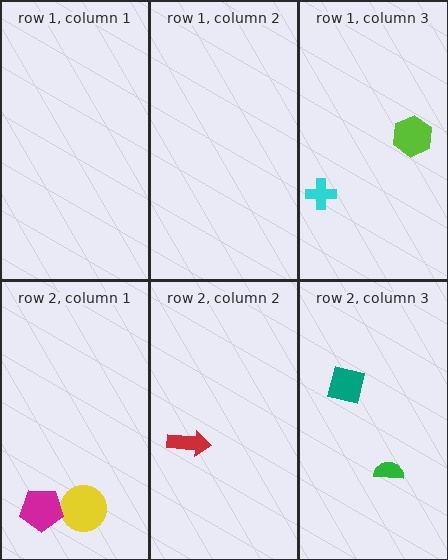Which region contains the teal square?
The row 2, column 3 region.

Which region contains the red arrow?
The row 2, column 2 region.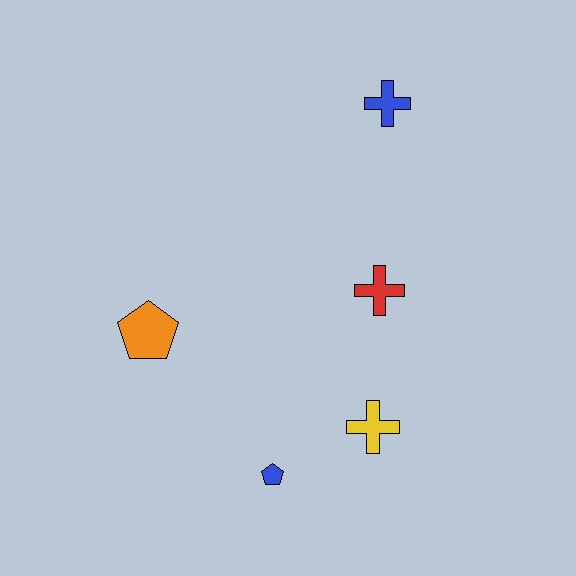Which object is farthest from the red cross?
The orange pentagon is farthest from the red cross.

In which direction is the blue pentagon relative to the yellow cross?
The blue pentagon is to the left of the yellow cross.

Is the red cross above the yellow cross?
Yes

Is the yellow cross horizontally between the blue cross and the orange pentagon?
Yes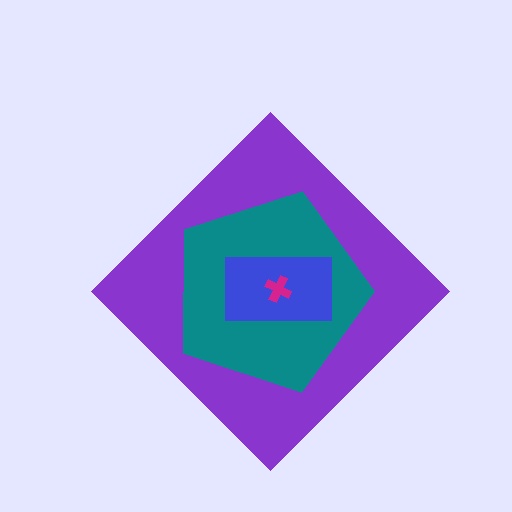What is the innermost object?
The magenta cross.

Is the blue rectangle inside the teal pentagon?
Yes.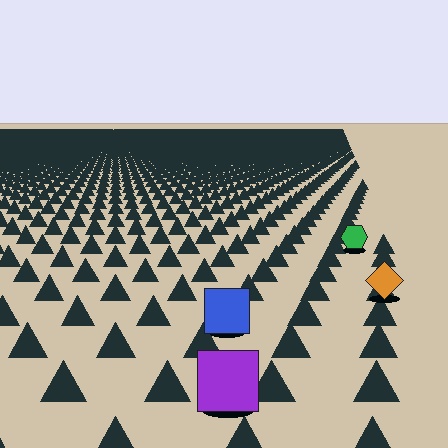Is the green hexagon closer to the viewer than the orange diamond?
No. The orange diamond is closer — you can tell from the texture gradient: the ground texture is coarser near it.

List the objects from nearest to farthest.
From nearest to farthest: the purple square, the blue square, the orange diamond, the green hexagon.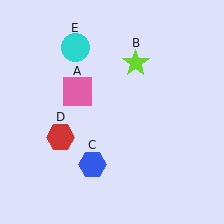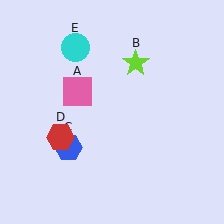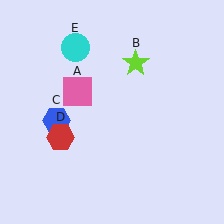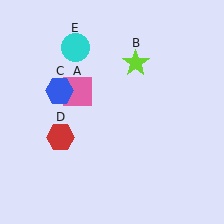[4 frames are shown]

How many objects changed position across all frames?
1 object changed position: blue hexagon (object C).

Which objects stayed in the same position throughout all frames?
Pink square (object A) and lime star (object B) and red hexagon (object D) and cyan circle (object E) remained stationary.